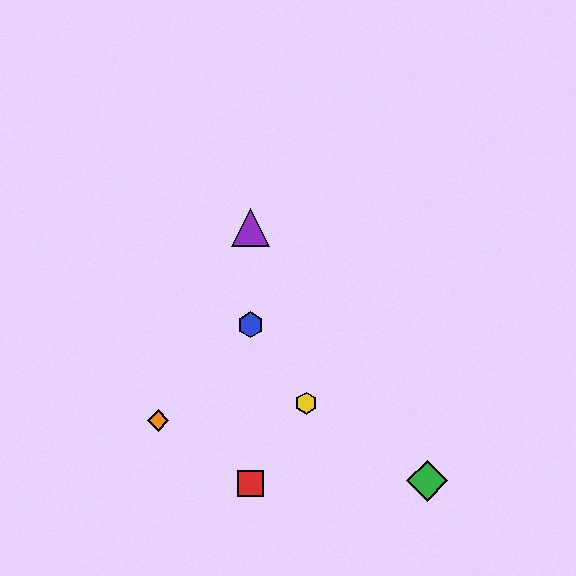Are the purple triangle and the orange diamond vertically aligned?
No, the purple triangle is at x≈250 and the orange diamond is at x≈158.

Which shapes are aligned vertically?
The red square, the blue hexagon, the purple triangle are aligned vertically.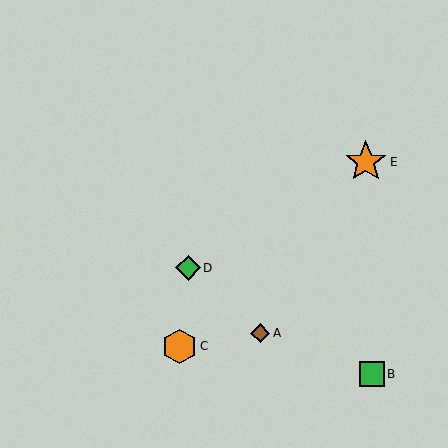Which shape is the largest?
The orange star (labeled E) is the largest.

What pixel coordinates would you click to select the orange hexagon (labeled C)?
Click at (180, 346) to select the orange hexagon C.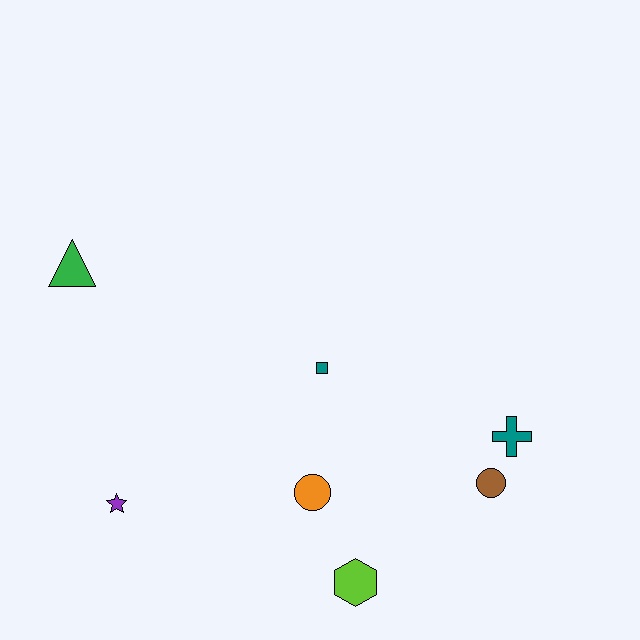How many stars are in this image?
There is 1 star.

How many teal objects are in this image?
There are 2 teal objects.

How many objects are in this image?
There are 7 objects.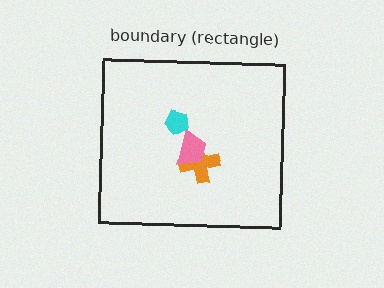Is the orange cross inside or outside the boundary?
Inside.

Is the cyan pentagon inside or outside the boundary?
Inside.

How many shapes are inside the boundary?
3 inside, 0 outside.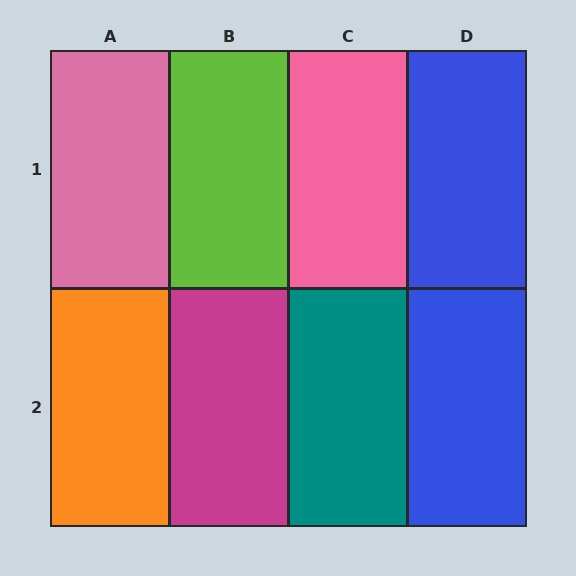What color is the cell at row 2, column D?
Blue.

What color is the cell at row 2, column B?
Magenta.